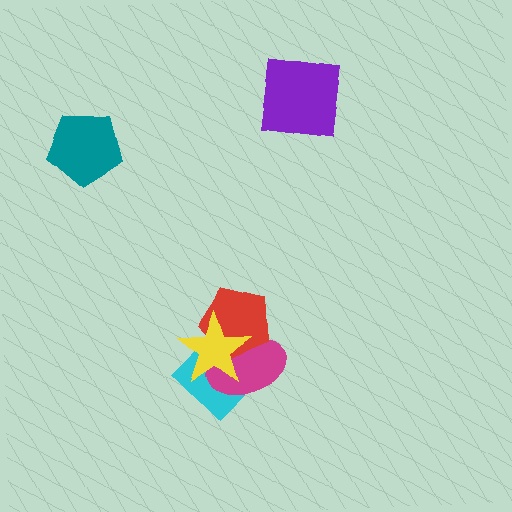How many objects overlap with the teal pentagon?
0 objects overlap with the teal pentagon.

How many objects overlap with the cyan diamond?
3 objects overlap with the cyan diamond.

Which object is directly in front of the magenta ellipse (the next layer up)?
The red pentagon is directly in front of the magenta ellipse.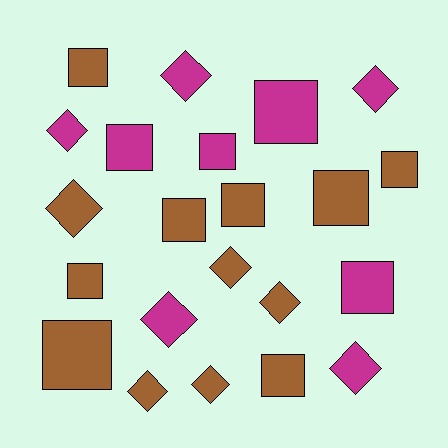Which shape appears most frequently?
Square, with 12 objects.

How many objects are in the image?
There are 22 objects.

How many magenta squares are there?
There are 4 magenta squares.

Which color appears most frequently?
Brown, with 13 objects.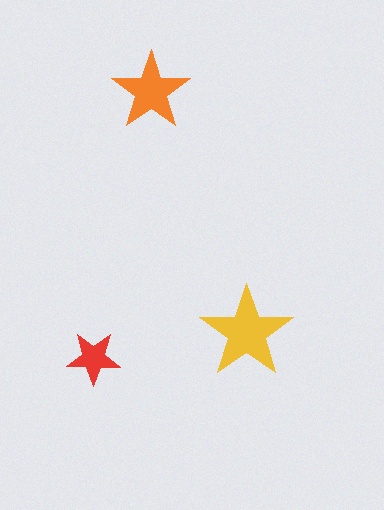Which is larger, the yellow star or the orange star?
The yellow one.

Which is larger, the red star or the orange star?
The orange one.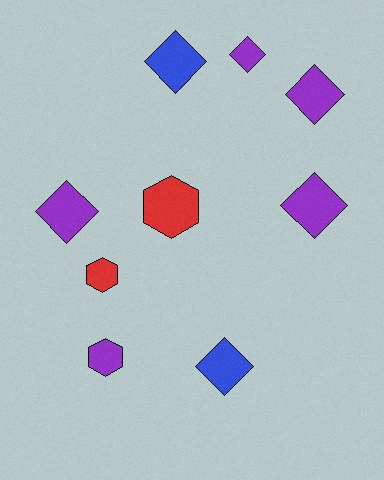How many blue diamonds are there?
There are 2 blue diamonds.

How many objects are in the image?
There are 9 objects.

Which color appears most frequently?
Purple, with 5 objects.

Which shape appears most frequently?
Diamond, with 6 objects.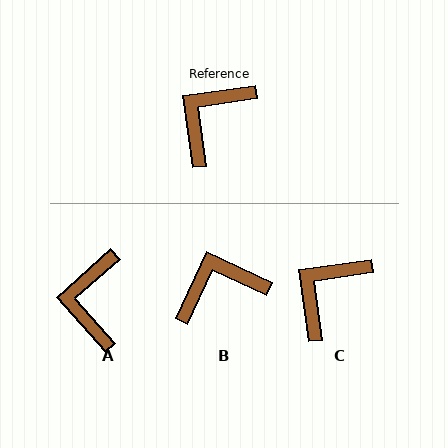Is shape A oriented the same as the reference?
No, it is off by about 34 degrees.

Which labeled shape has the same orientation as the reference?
C.